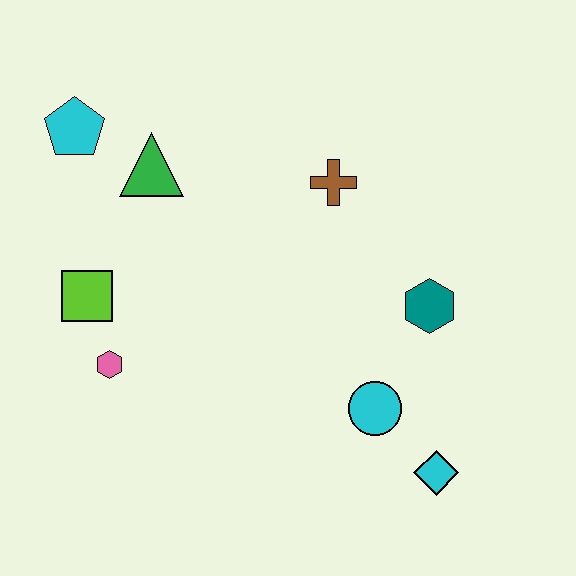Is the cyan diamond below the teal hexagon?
Yes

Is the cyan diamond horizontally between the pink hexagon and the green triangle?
No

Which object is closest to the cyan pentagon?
The green triangle is closest to the cyan pentagon.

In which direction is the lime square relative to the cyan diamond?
The lime square is to the left of the cyan diamond.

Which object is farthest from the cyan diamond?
The cyan pentagon is farthest from the cyan diamond.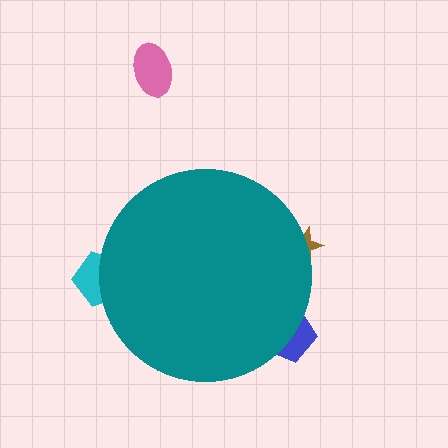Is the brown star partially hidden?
Yes, the brown star is partially hidden behind the teal circle.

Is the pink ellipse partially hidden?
No, the pink ellipse is fully visible.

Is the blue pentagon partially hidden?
Yes, the blue pentagon is partially hidden behind the teal circle.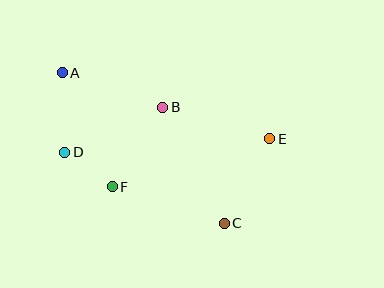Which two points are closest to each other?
Points D and F are closest to each other.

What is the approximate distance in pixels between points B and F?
The distance between B and F is approximately 94 pixels.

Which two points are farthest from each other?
Points A and C are farthest from each other.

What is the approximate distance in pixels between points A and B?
The distance between A and B is approximately 106 pixels.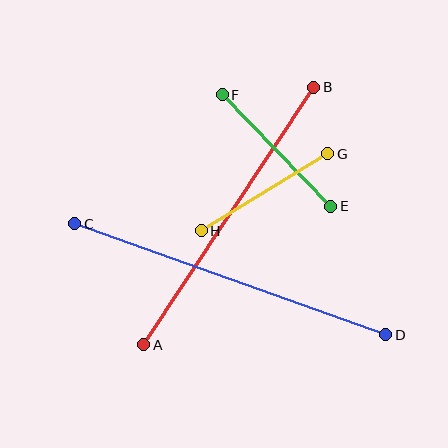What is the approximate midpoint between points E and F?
The midpoint is at approximately (276, 151) pixels.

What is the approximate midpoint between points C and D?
The midpoint is at approximately (230, 279) pixels.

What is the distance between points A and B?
The distance is approximately 309 pixels.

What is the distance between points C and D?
The distance is approximately 330 pixels.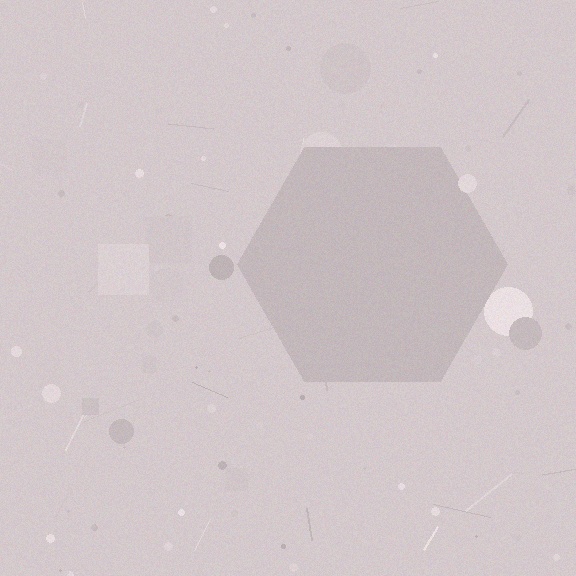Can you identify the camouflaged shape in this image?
The camouflaged shape is a hexagon.